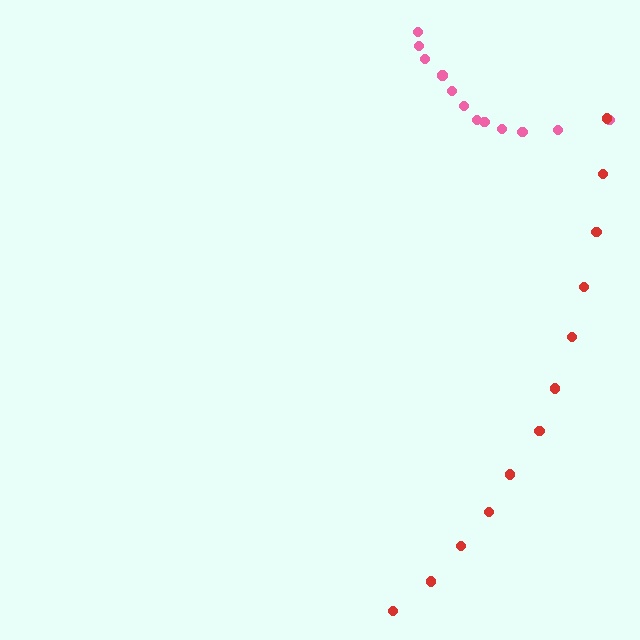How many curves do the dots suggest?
There are 2 distinct paths.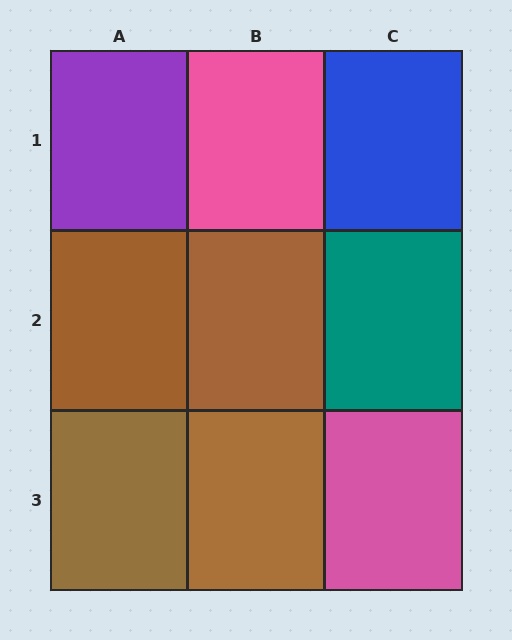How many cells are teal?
1 cell is teal.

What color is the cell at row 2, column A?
Brown.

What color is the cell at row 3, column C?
Pink.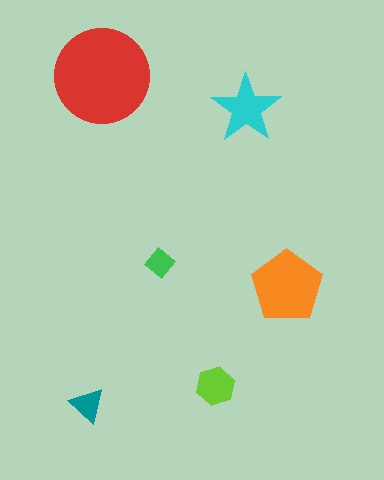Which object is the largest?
The red circle.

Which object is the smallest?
The green diamond.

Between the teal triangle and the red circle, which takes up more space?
The red circle.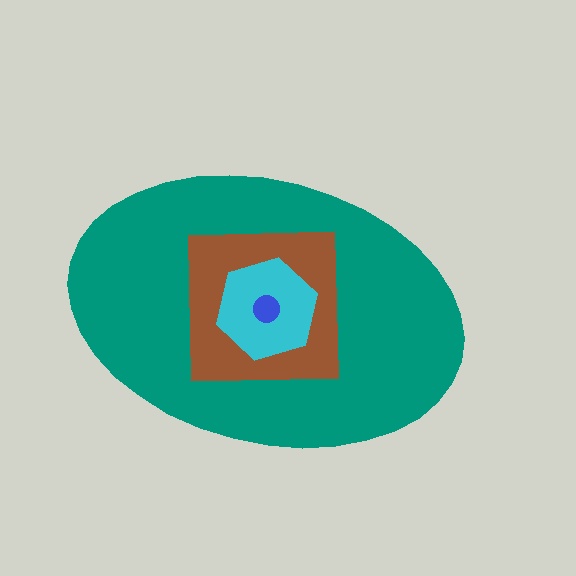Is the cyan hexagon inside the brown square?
Yes.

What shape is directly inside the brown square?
The cyan hexagon.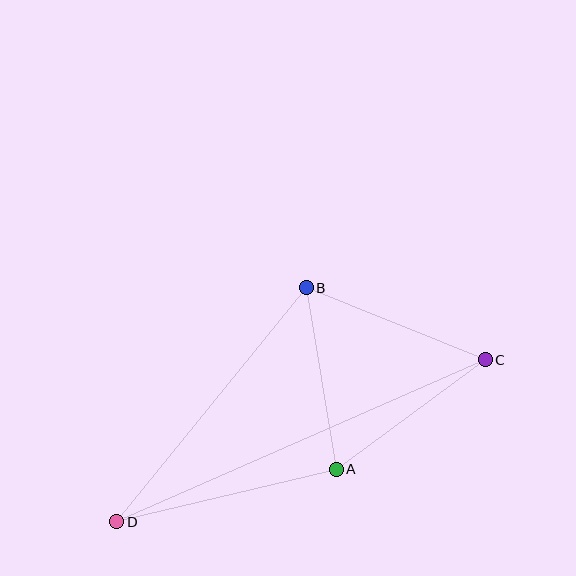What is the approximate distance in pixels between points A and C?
The distance between A and C is approximately 185 pixels.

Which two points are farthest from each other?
Points C and D are farthest from each other.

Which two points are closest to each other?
Points A and B are closest to each other.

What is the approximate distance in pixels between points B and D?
The distance between B and D is approximately 301 pixels.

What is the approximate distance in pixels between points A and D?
The distance between A and D is approximately 226 pixels.